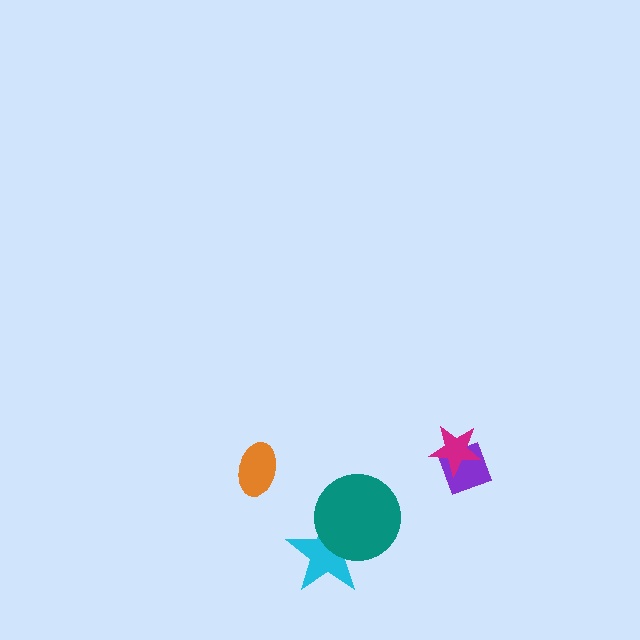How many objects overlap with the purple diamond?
1 object overlaps with the purple diamond.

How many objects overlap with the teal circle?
1 object overlaps with the teal circle.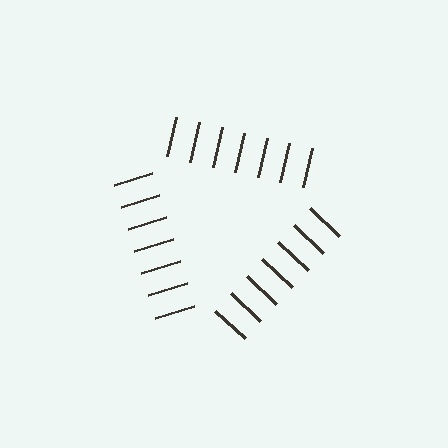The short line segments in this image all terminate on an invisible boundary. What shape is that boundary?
An illusory triangle — the line segments terminate on its edges but no continuous stroke is drawn.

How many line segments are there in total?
21 — 7 along each of the 3 edges.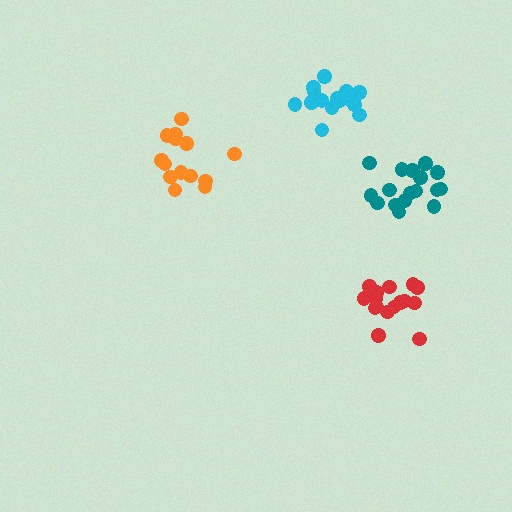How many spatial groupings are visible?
There are 4 spatial groupings.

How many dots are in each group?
Group 1: 17 dots, Group 2: 16 dots, Group 3: 16 dots, Group 4: 14 dots (63 total).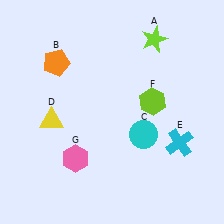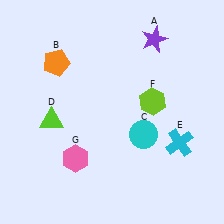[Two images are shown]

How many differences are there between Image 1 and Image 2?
There are 2 differences between the two images.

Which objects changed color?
A changed from lime to purple. D changed from yellow to lime.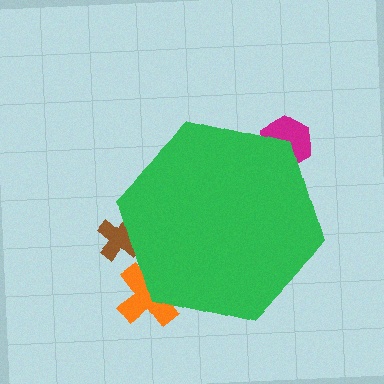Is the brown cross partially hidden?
Yes, the brown cross is partially hidden behind the green hexagon.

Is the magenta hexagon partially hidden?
Yes, the magenta hexagon is partially hidden behind the green hexagon.